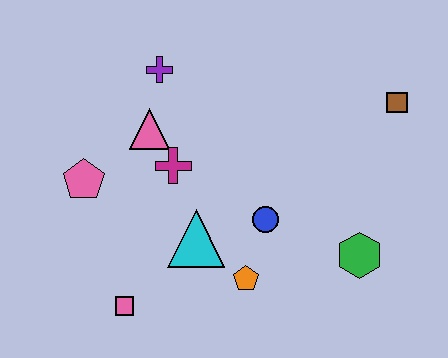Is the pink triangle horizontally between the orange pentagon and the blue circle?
No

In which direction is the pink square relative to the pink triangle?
The pink square is below the pink triangle.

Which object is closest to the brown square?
The green hexagon is closest to the brown square.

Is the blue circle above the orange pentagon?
Yes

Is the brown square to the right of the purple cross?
Yes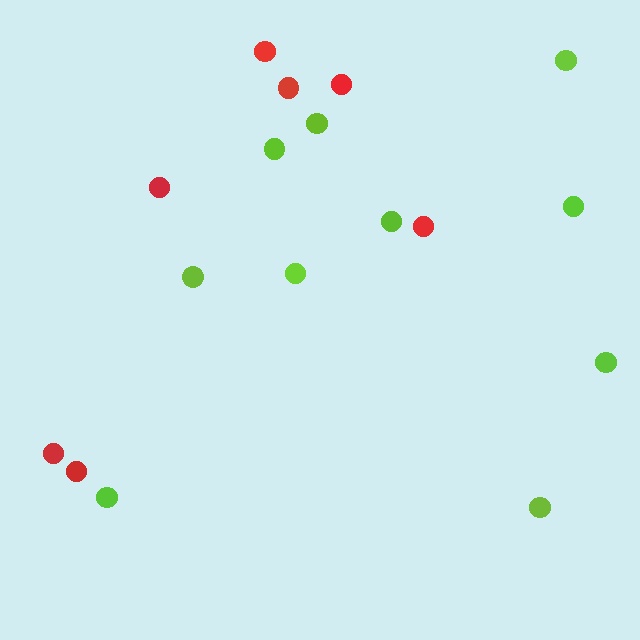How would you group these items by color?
There are 2 groups: one group of lime circles (10) and one group of red circles (7).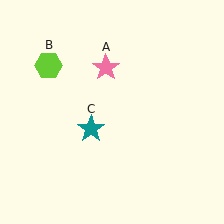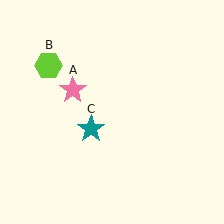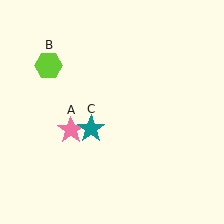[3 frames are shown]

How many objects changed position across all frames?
1 object changed position: pink star (object A).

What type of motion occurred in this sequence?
The pink star (object A) rotated counterclockwise around the center of the scene.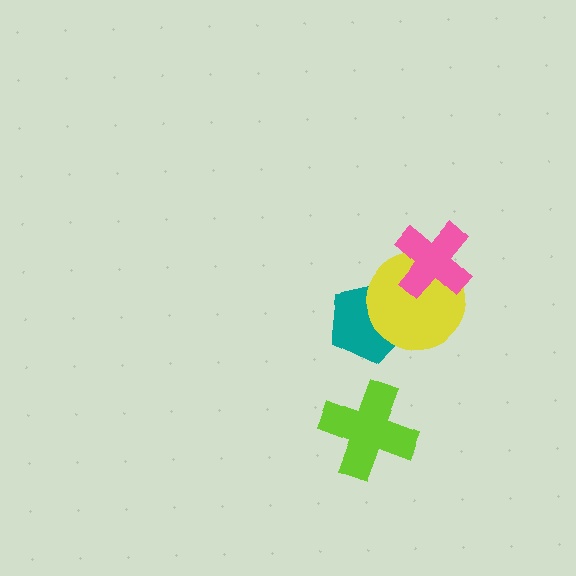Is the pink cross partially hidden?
No, no other shape covers it.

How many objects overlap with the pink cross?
1 object overlaps with the pink cross.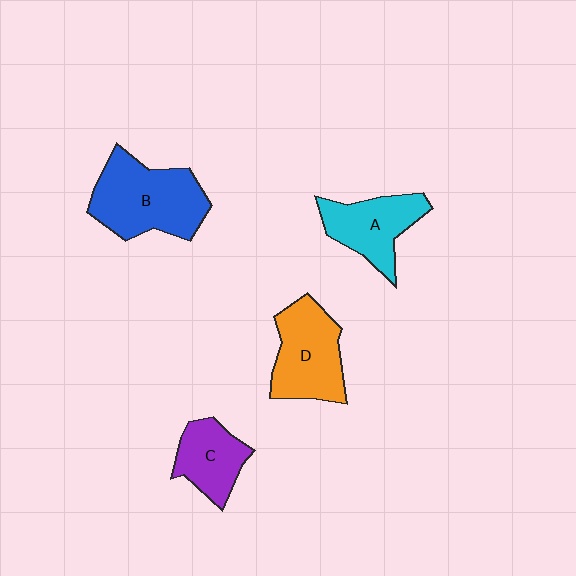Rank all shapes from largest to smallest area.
From largest to smallest: B (blue), D (orange), A (cyan), C (purple).